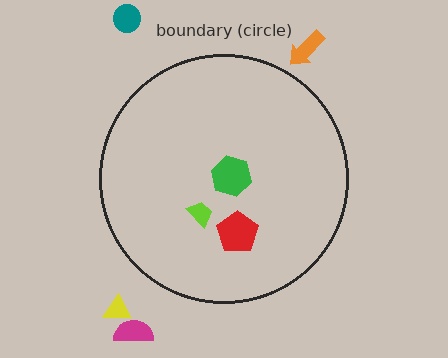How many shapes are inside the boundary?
3 inside, 4 outside.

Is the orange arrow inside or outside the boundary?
Outside.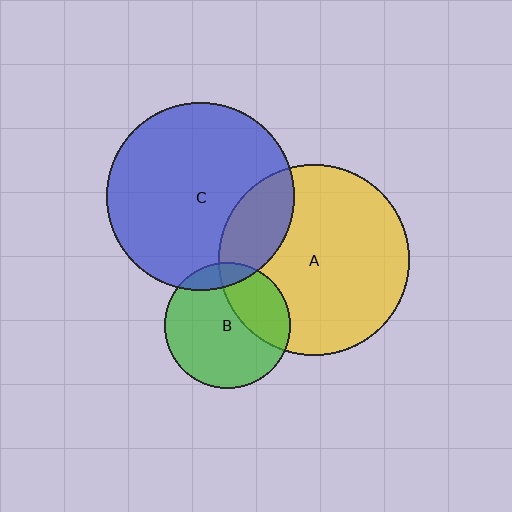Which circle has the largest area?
Circle A (yellow).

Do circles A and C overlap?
Yes.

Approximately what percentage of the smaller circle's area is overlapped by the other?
Approximately 20%.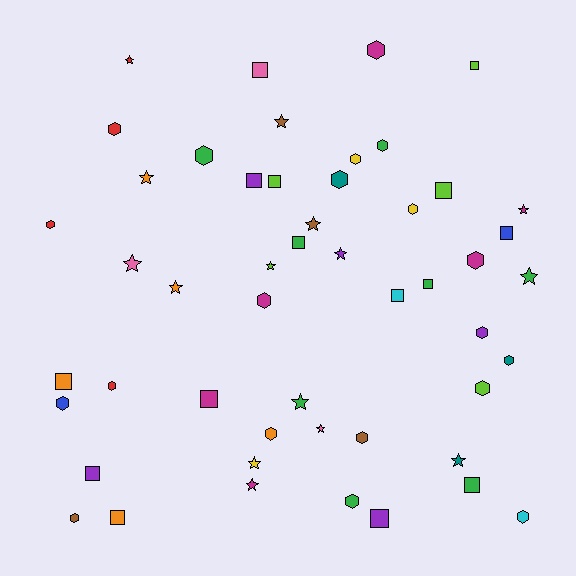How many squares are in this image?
There are 15 squares.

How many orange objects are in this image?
There are 5 orange objects.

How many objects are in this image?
There are 50 objects.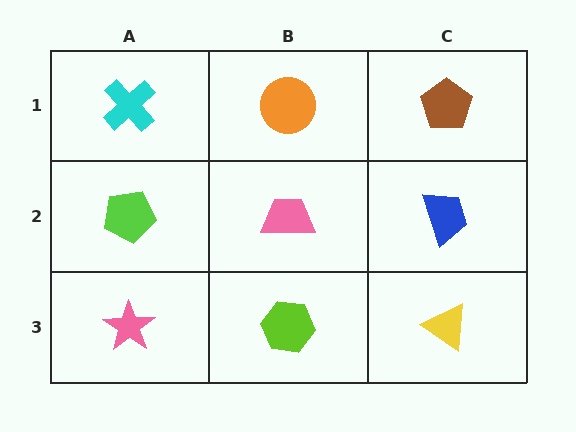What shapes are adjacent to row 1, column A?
A lime pentagon (row 2, column A), an orange circle (row 1, column B).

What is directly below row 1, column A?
A lime pentagon.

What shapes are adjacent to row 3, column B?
A pink trapezoid (row 2, column B), a pink star (row 3, column A), a yellow triangle (row 3, column C).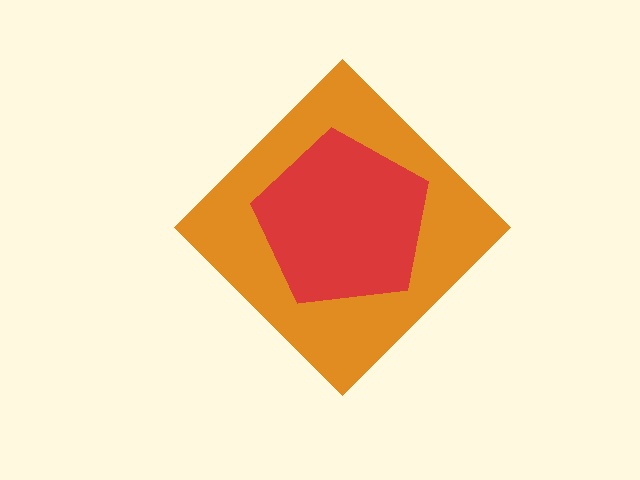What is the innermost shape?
The red pentagon.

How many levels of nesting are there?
2.